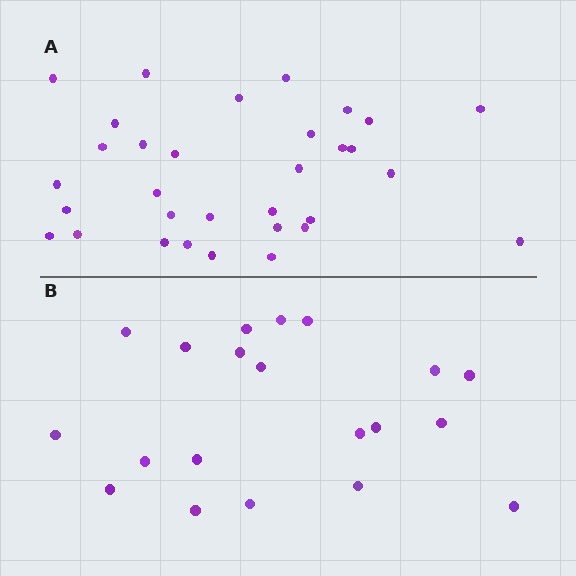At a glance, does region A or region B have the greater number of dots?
Region A (the top region) has more dots.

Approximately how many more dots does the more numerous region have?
Region A has roughly 12 or so more dots than region B.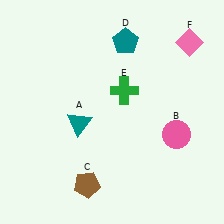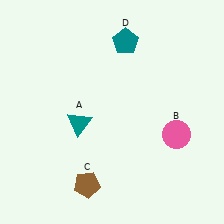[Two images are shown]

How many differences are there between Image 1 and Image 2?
There are 2 differences between the two images.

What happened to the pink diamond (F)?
The pink diamond (F) was removed in Image 2. It was in the top-right area of Image 1.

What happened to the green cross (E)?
The green cross (E) was removed in Image 2. It was in the top-right area of Image 1.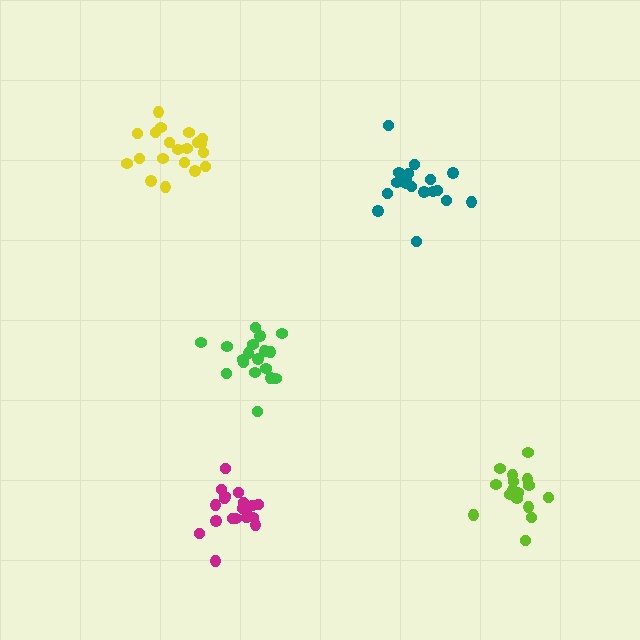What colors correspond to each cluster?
The clusters are colored: green, teal, yellow, magenta, lime.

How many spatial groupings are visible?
There are 5 spatial groupings.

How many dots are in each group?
Group 1: 19 dots, Group 2: 19 dots, Group 3: 20 dots, Group 4: 19 dots, Group 5: 16 dots (93 total).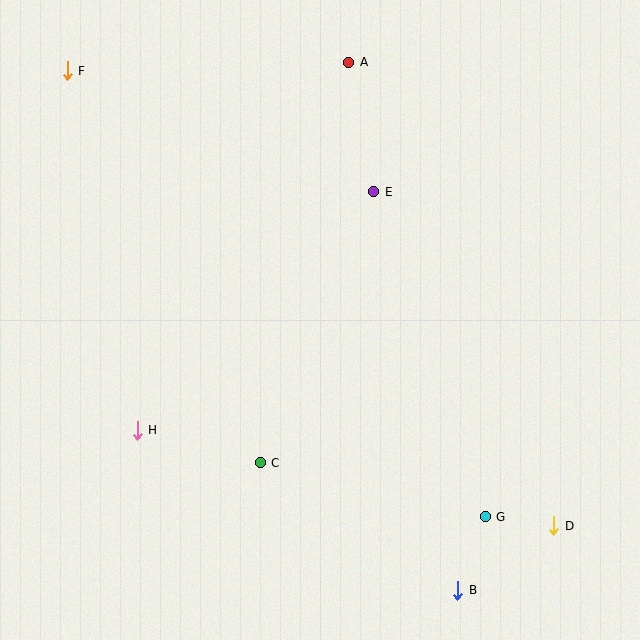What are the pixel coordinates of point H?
Point H is at (137, 430).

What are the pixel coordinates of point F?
Point F is at (67, 71).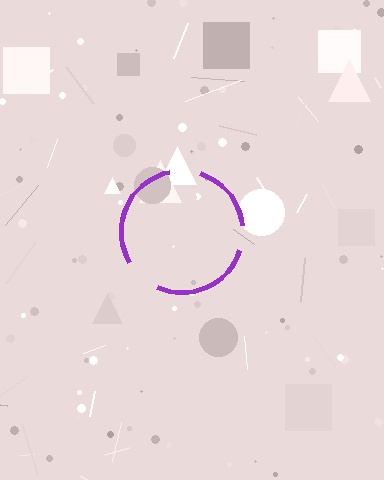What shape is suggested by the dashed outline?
The dashed outline suggests a circle.